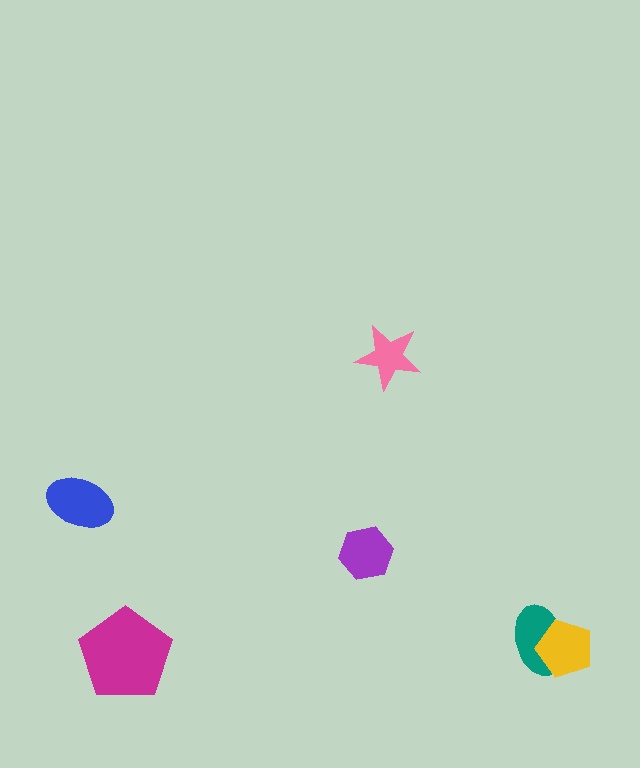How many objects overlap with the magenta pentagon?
0 objects overlap with the magenta pentagon.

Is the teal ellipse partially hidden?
Yes, it is partially covered by another shape.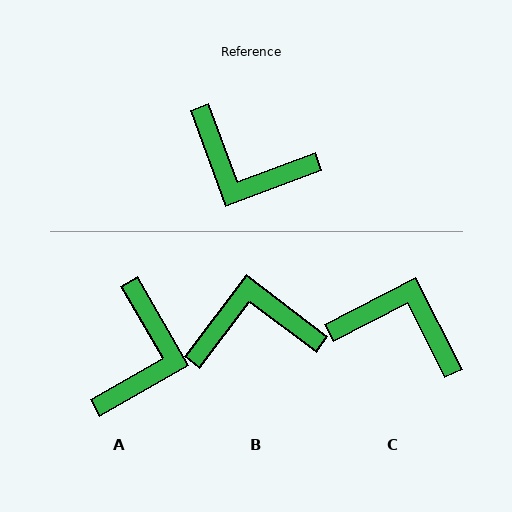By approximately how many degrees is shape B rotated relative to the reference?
Approximately 148 degrees clockwise.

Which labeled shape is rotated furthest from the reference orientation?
C, about 173 degrees away.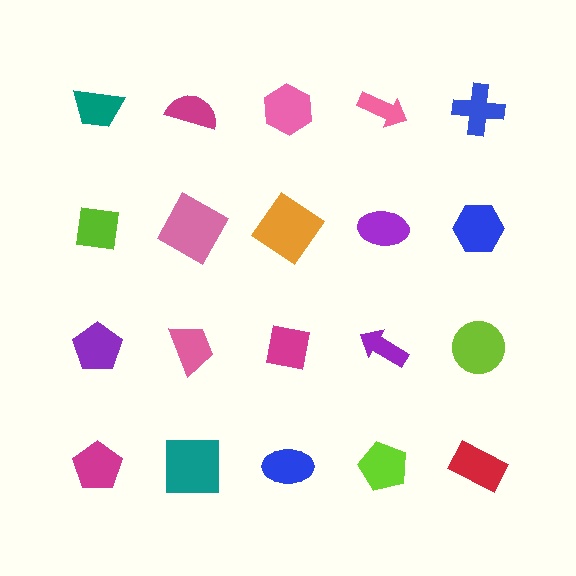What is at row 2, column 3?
An orange diamond.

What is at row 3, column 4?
A purple arrow.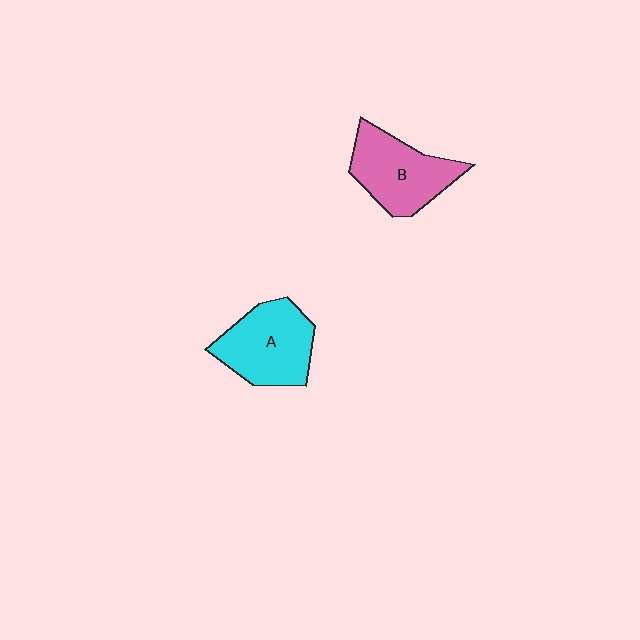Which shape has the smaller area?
Shape B (pink).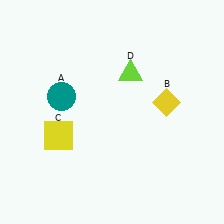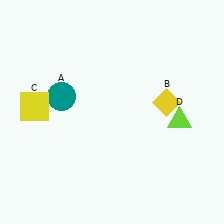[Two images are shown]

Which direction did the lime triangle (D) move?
The lime triangle (D) moved right.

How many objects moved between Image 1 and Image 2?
2 objects moved between the two images.